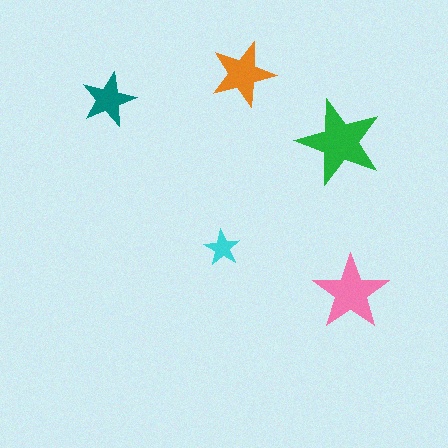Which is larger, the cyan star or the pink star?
The pink one.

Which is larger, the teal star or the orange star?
The orange one.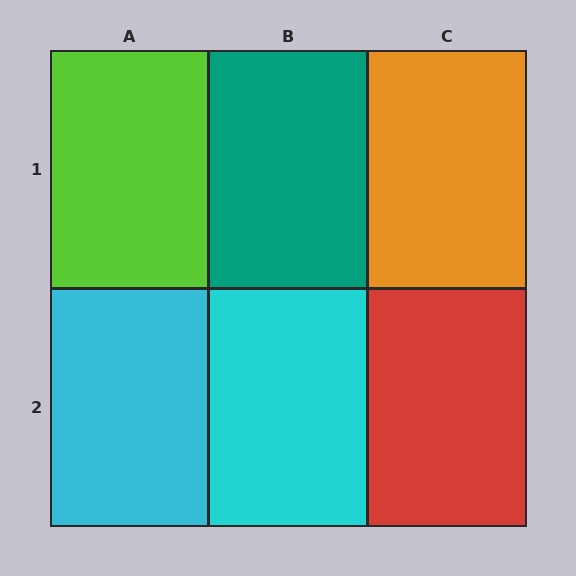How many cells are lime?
1 cell is lime.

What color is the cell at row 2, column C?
Red.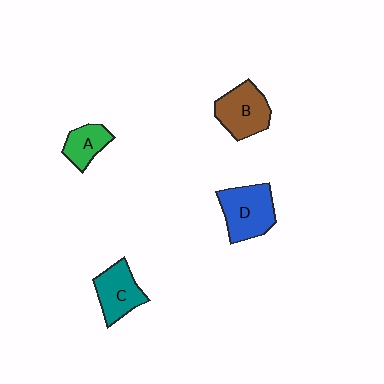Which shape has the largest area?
Shape D (blue).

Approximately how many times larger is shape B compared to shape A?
Approximately 1.6 times.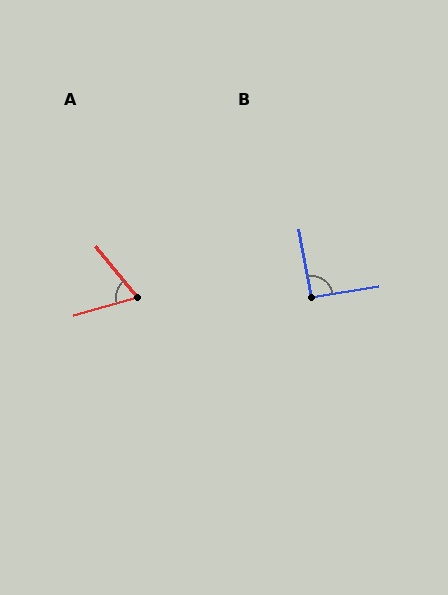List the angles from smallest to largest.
A (67°), B (91°).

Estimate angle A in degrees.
Approximately 67 degrees.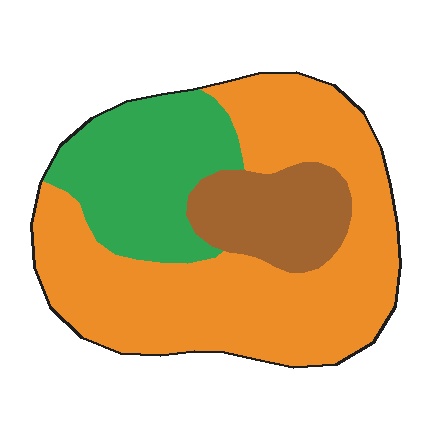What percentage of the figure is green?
Green covers 25% of the figure.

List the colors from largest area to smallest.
From largest to smallest: orange, green, brown.